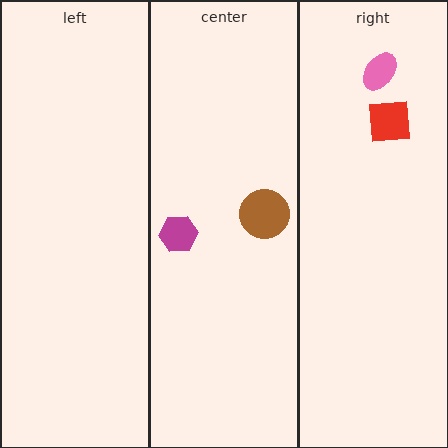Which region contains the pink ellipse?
The right region.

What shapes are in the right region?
The red square, the pink ellipse.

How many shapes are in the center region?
2.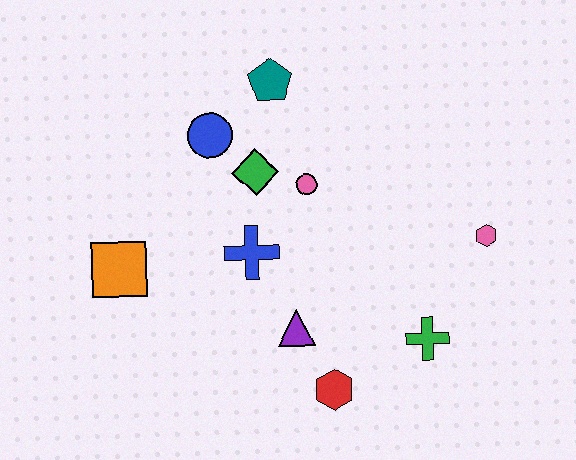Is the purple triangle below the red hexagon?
No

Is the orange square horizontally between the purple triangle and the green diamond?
No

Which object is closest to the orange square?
The blue cross is closest to the orange square.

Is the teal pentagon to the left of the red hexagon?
Yes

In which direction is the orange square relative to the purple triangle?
The orange square is to the left of the purple triangle.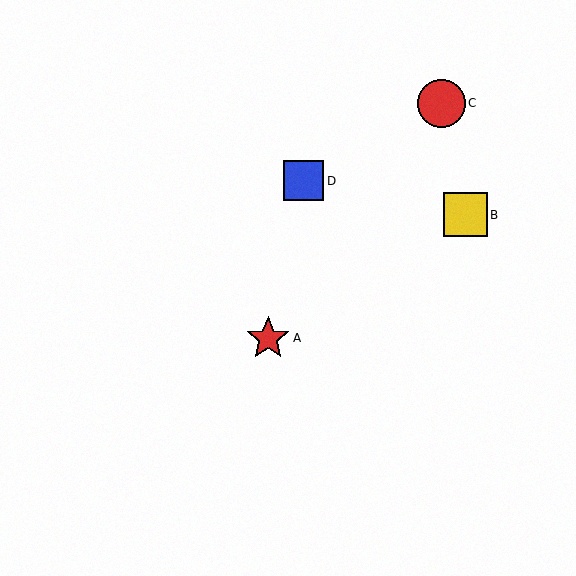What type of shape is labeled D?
Shape D is a blue square.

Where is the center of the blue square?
The center of the blue square is at (304, 181).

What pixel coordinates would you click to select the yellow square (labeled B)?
Click at (465, 215) to select the yellow square B.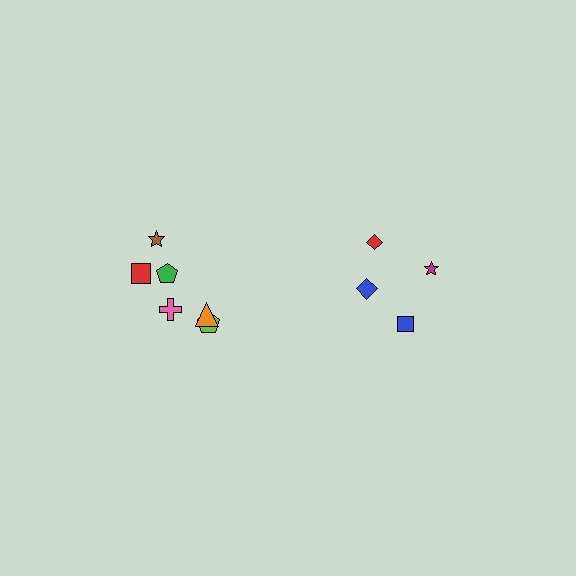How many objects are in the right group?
There are 4 objects.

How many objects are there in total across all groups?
There are 10 objects.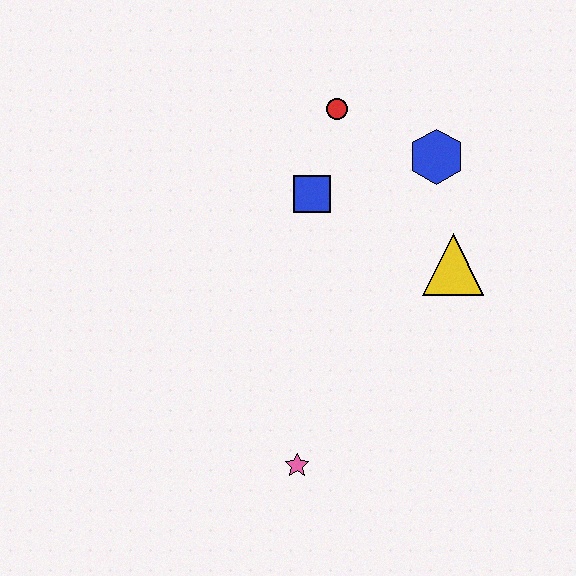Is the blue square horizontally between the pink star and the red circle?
Yes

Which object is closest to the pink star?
The yellow triangle is closest to the pink star.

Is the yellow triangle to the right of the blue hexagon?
Yes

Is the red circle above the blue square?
Yes